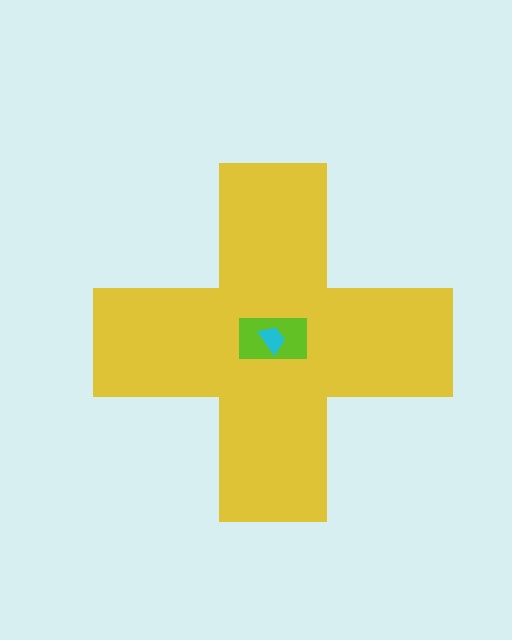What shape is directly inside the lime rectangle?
The cyan trapezoid.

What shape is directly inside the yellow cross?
The lime rectangle.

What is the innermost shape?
The cyan trapezoid.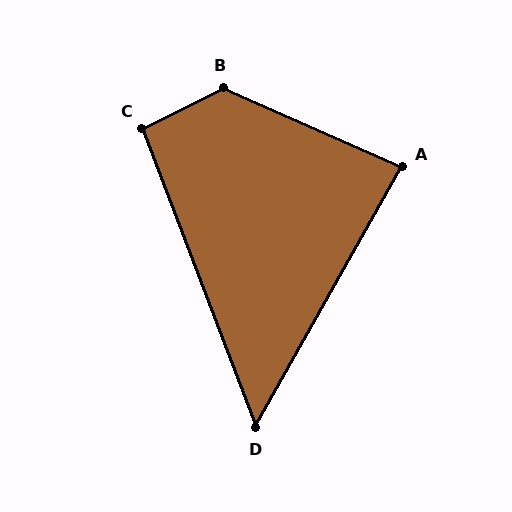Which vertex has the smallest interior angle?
D, at approximately 50 degrees.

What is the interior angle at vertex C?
Approximately 96 degrees (obtuse).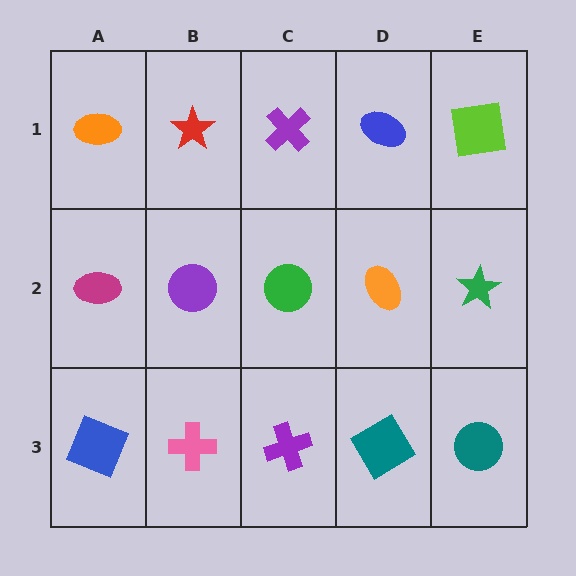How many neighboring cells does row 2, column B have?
4.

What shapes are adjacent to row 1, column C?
A green circle (row 2, column C), a red star (row 1, column B), a blue ellipse (row 1, column D).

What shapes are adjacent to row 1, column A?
A magenta ellipse (row 2, column A), a red star (row 1, column B).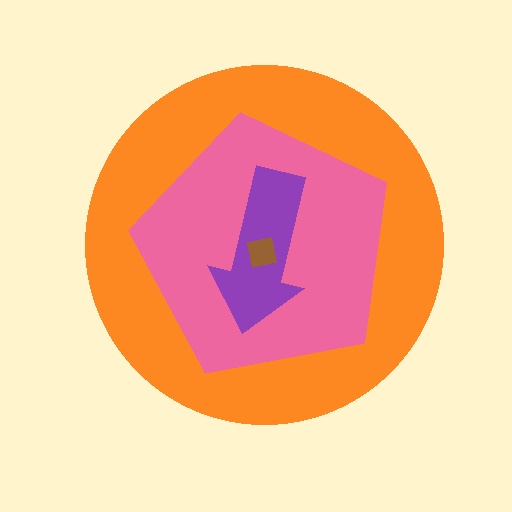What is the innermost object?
The brown square.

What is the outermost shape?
The orange circle.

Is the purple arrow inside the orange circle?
Yes.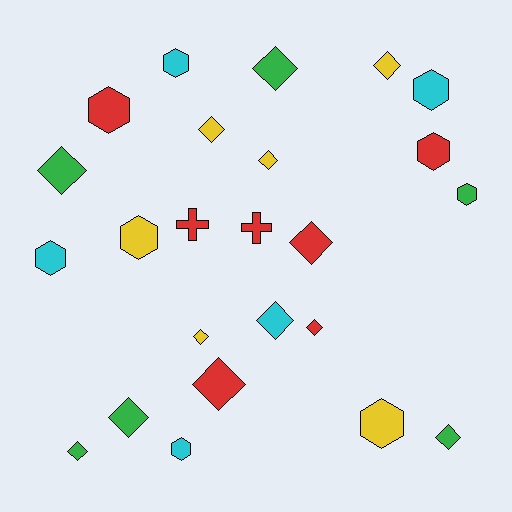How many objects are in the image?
There are 24 objects.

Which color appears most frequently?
Red, with 7 objects.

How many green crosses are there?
There are no green crosses.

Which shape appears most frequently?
Diamond, with 13 objects.